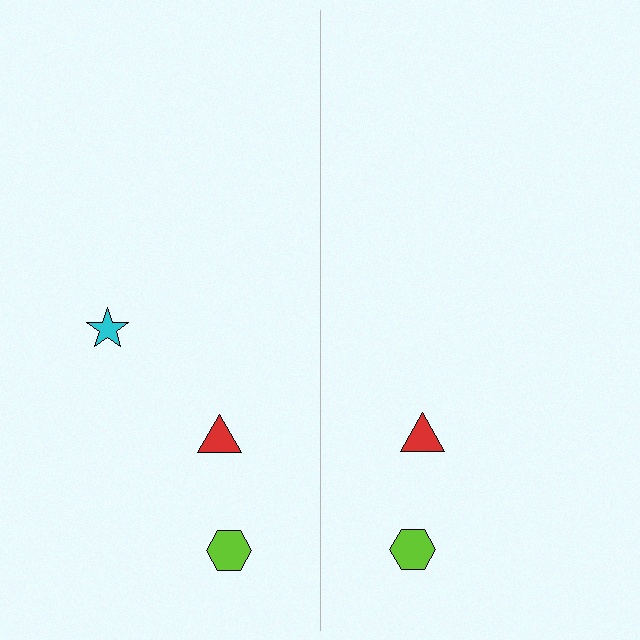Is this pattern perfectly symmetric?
No, the pattern is not perfectly symmetric. A cyan star is missing from the right side.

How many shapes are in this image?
There are 5 shapes in this image.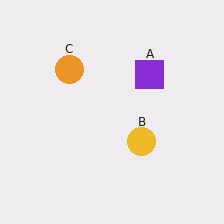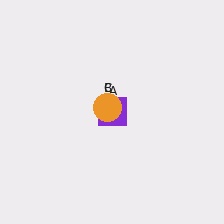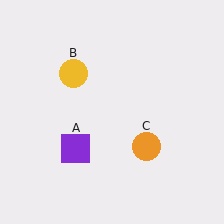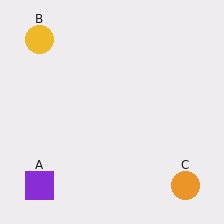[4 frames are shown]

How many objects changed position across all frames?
3 objects changed position: purple square (object A), yellow circle (object B), orange circle (object C).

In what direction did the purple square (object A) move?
The purple square (object A) moved down and to the left.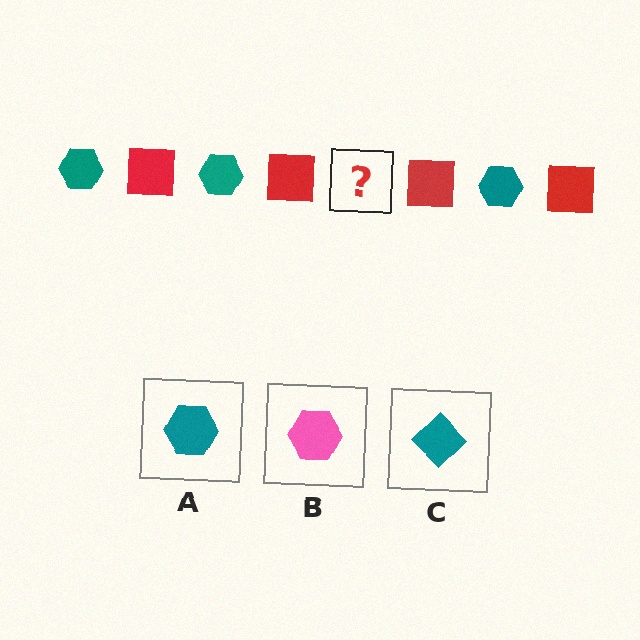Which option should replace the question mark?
Option A.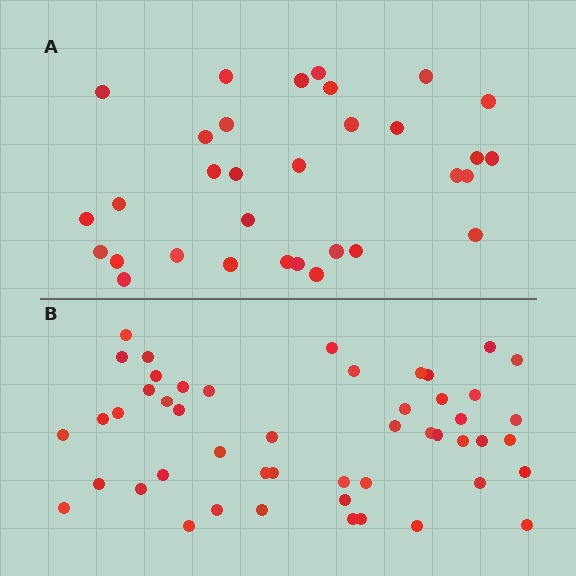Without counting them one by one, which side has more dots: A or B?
Region B (the bottom region) has more dots.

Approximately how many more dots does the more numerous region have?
Region B has approximately 15 more dots than region A.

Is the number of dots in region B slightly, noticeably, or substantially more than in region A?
Region B has substantially more. The ratio is roughly 1.5 to 1.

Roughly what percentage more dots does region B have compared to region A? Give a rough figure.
About 55% more.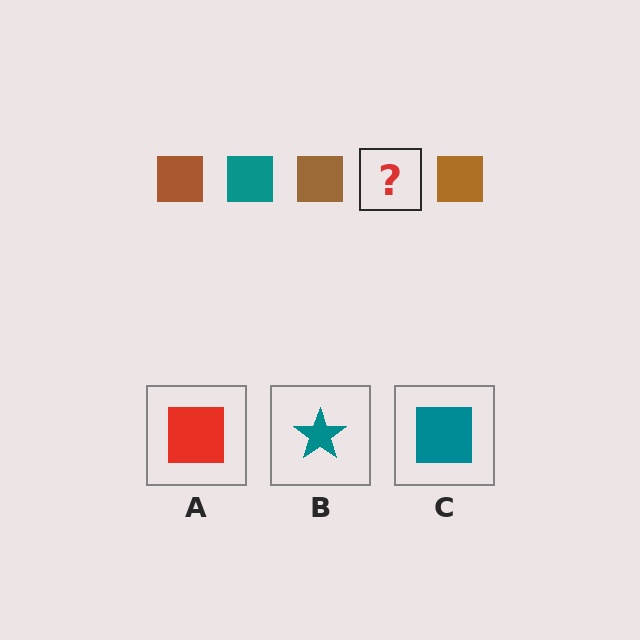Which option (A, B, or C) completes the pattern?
C.